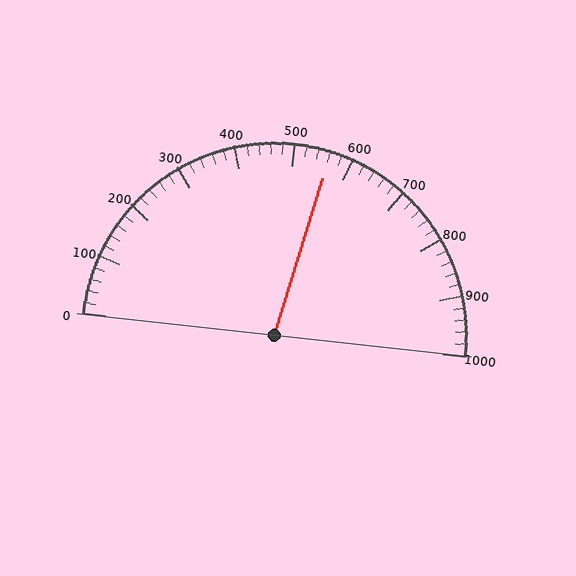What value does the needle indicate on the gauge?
The needle indicates approximately 560.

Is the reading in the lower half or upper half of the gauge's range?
The reading is in the upper half of the range (0 to 1000).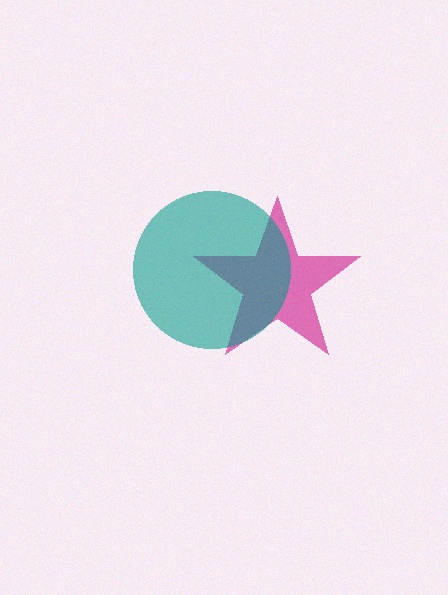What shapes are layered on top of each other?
The layered shapes are: a magenta star, a teal circle.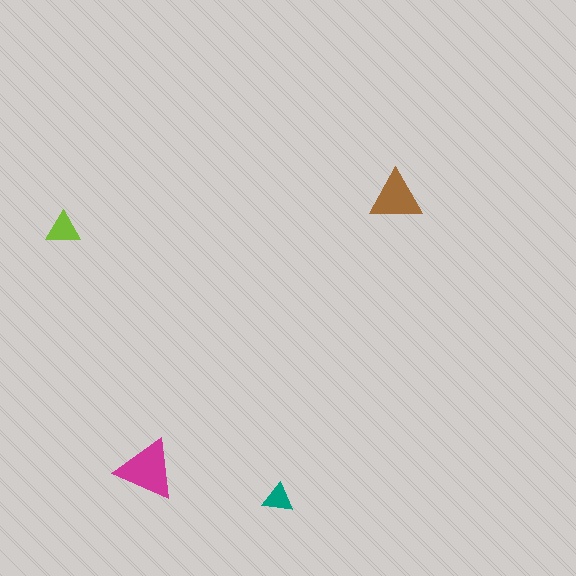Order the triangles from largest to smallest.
the magenta one, the brown one, the lime one, the teal one.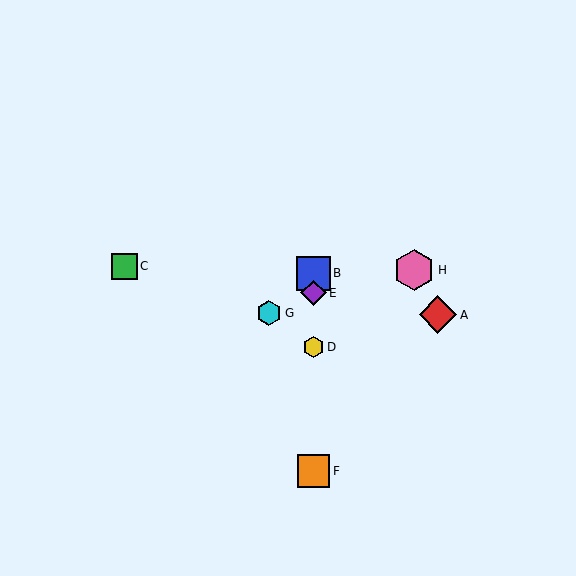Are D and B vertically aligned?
Yes, both are at x≈314.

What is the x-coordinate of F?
Object F is at x≈314.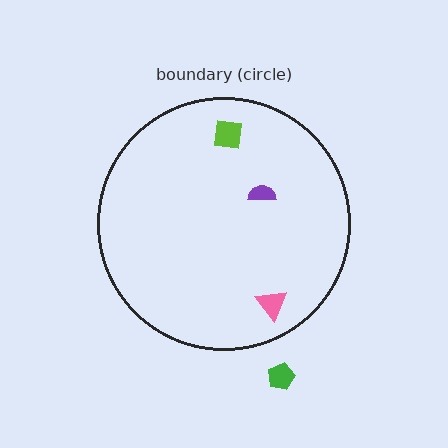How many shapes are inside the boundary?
3 inside, 1 outside.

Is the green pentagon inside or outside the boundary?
Outside.